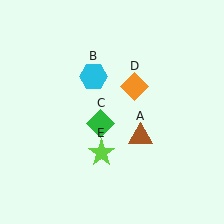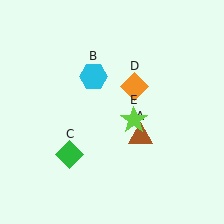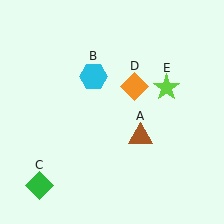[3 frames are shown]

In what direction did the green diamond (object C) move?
The green diamond (object C) moved down and to the left.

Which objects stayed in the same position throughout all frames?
Brown triangle (object A) and cyan hexagon (object B) and orange diamond (object D) remained stationary.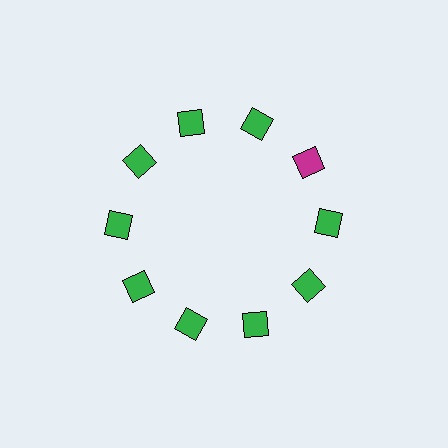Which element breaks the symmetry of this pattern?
The magenta square at roughly the 2 o'clock position breaks the symmetry. All other shapes are green squares.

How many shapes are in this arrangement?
There are 10 shapes arranged in a ring pattern.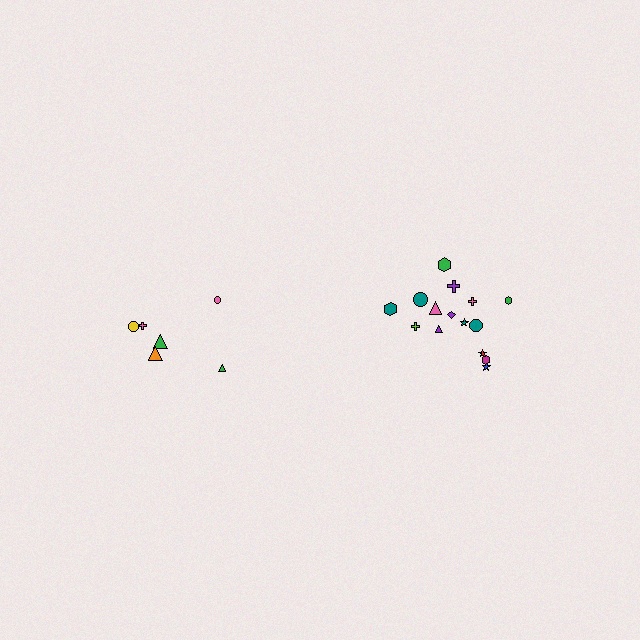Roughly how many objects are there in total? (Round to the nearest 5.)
Roughly 20 objects in total.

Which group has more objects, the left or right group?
The right group.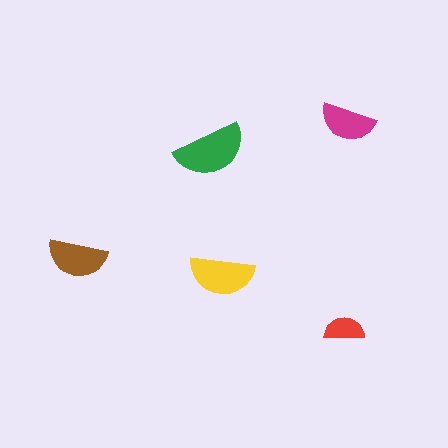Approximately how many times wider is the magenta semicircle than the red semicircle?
About 1.5 times wider.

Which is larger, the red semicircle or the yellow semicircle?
The yellow one.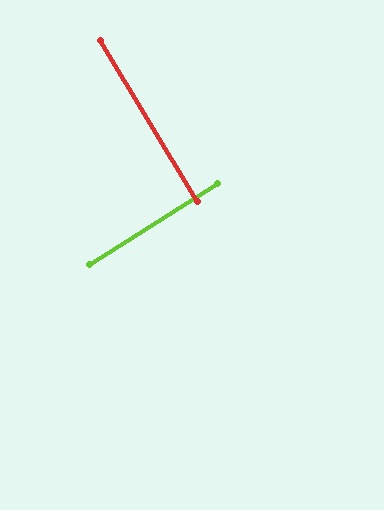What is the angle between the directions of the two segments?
Approximately 89 degrees.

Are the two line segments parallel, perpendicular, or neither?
Perpendicular — they meet at approximately 89°.